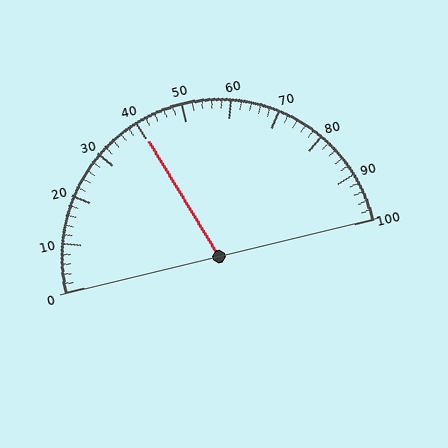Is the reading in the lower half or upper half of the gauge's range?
The reading is in the lower half of the range (0 to 100).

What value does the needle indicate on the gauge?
The needle indicates approximately 40.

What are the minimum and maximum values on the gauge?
The gauge ranges from 0 to 100.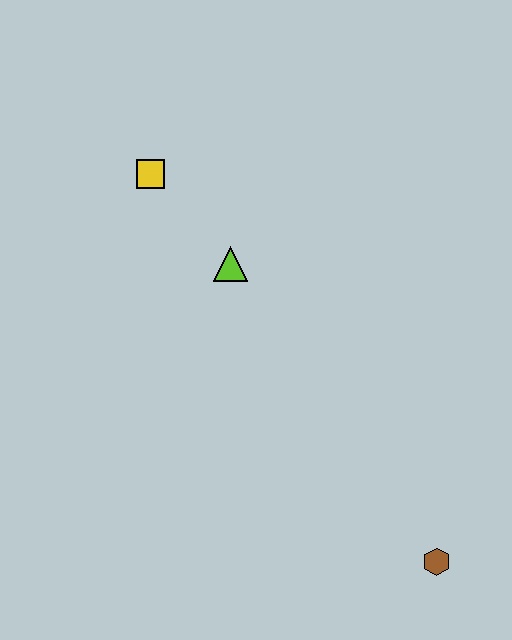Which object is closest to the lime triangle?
The yellow square is closest to the lime triangle.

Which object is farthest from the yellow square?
The brown hexagon is farthest from the yellow square.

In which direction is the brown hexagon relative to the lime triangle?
The brown hexagon is below the lime triangle.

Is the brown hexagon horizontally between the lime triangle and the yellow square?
No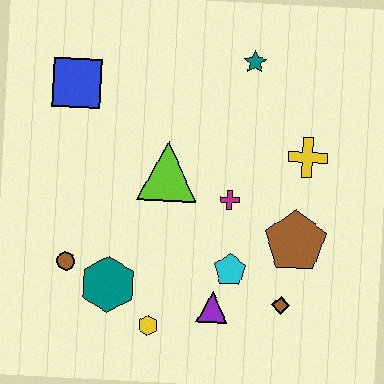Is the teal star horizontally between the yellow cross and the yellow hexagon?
Yes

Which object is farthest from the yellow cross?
The brown circle is farthest from the yellow cross.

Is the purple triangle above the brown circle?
No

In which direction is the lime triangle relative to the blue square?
The lime triangle is to the right of the blue square.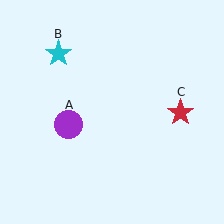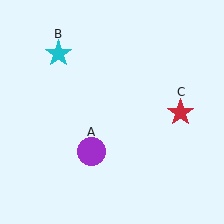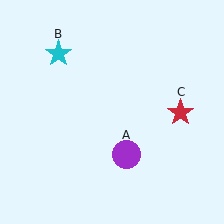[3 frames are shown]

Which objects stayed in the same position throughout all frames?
Cyan star (object B) and red star (object C) remained stationary.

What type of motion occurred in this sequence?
The purple circle (object A) rotated counterclockwise around the center of the scene.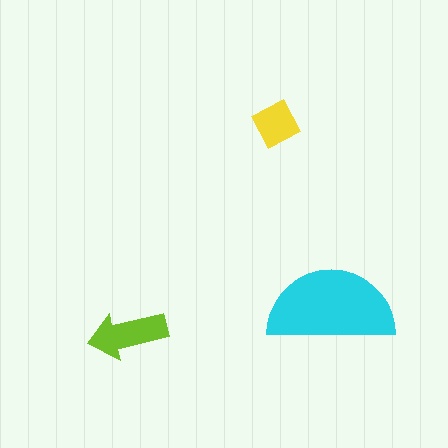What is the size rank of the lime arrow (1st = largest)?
2nd.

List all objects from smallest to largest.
The yellow diamond, the lime arrow, the cyan semicircle.